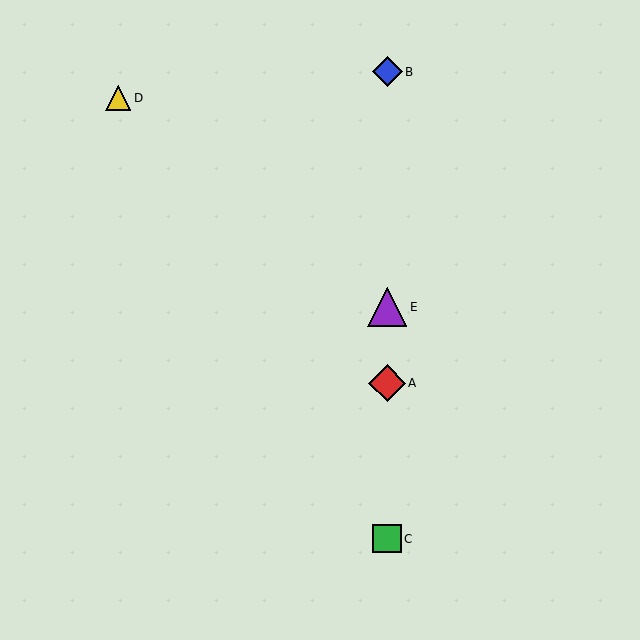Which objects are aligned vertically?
Objects A, B, C, E are aligned vertically.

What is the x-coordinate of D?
Object D is at x≈118.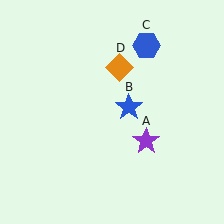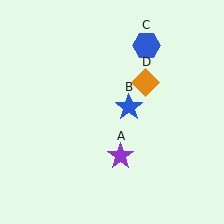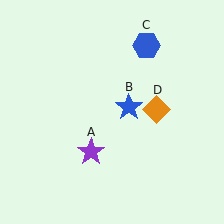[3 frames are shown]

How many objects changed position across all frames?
2 objects changed position: purple star (object A), orange diamond (object D).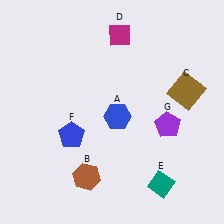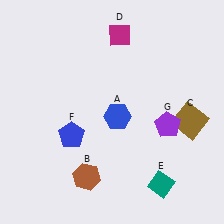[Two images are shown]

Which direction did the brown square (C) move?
The brown square (C) moved down.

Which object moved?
The brown square (C) moved down.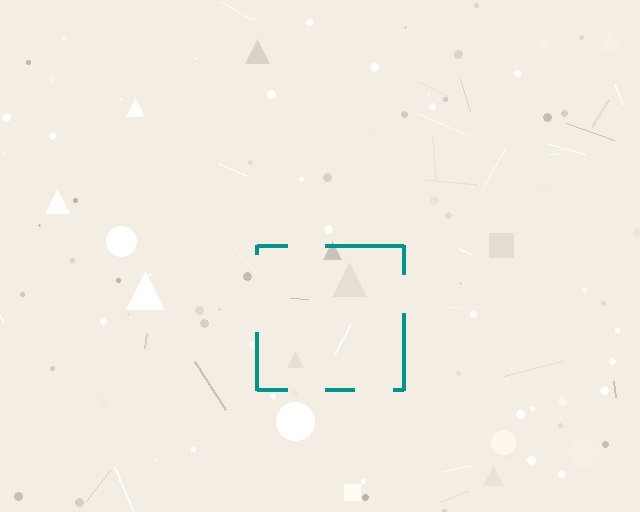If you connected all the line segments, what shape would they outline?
They would outline a square.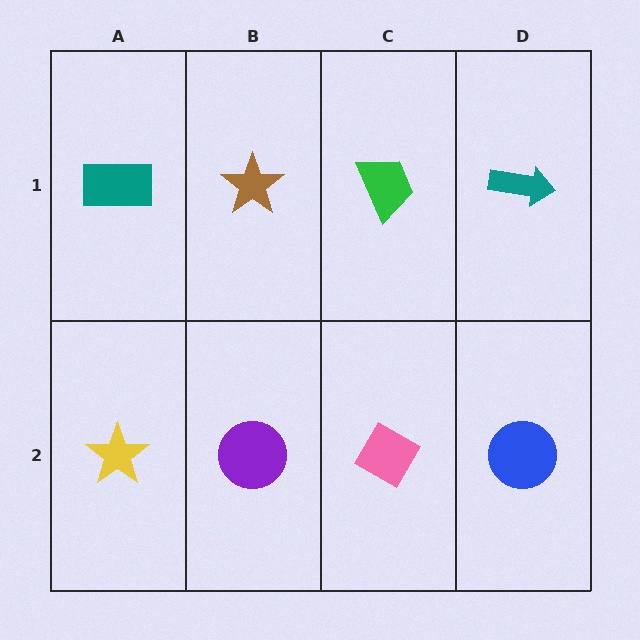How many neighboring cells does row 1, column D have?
2.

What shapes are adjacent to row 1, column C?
A pink diamond (row 2, column C), a brown star (row 1, column B), a teal arrow (row 1, column D).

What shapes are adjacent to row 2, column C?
A green trapezoid (row 1, column C), a purple circle (row 2, column B), a blue circle (row 2, column D).